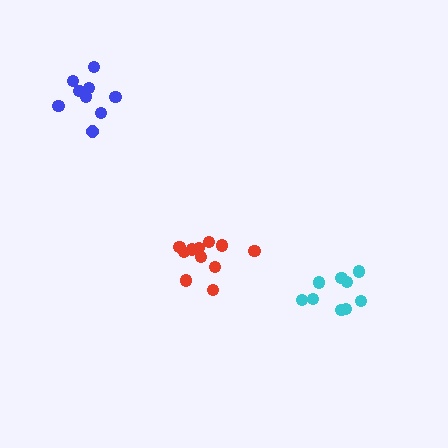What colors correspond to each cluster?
The clusters are colored: cyan, red, blue.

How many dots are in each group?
Group 1: 9 dots, Group 2: 11 dots, Group 3: 9 dots (29 total).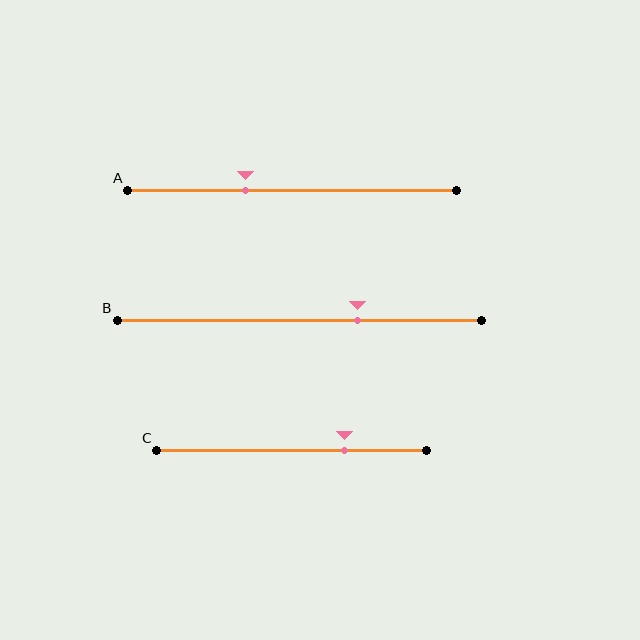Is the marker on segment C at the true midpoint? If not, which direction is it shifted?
No, the marker on segment C is shifted to the right by about 20% of the segment length.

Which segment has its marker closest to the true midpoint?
Segment A has its marker closest to the true midpoint.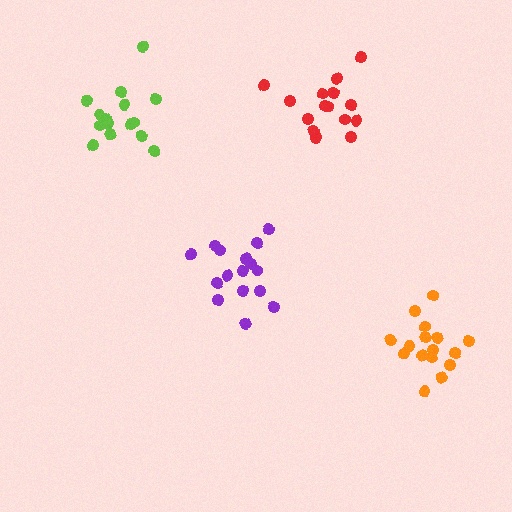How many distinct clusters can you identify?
There are 4 distinct clusters.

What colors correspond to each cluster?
The clusters are colored: purple, red, orange, lime.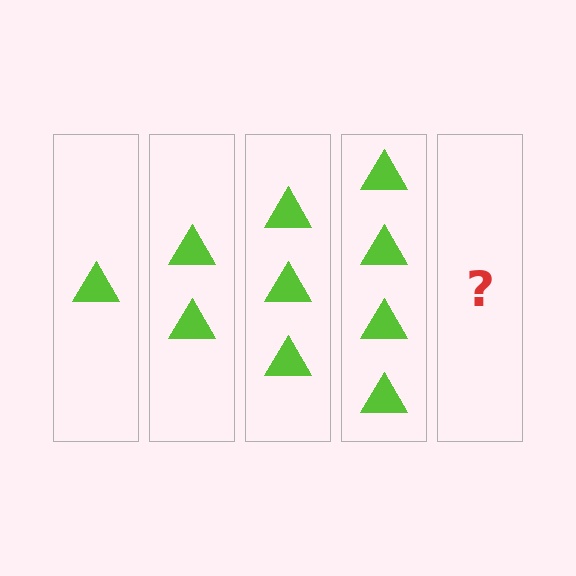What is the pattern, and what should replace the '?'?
The pattern is that each step adds one more triangle. The '?' should be 5 triangles.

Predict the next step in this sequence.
The next step is 5 triangles.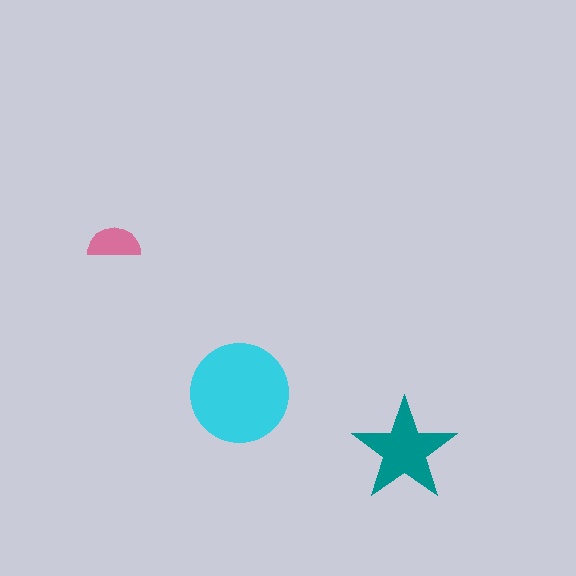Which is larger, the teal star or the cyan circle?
The cyan circle.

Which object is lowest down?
The teal star is bottommost.